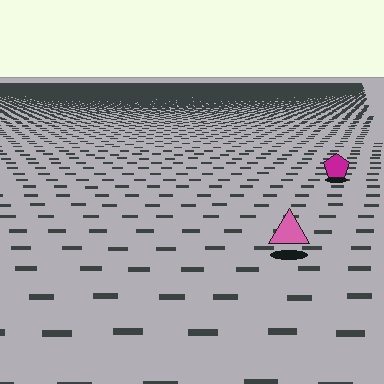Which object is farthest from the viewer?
The magenta pentagon is farthest from the viewer. It appears smaller and the ground texture around it is denser.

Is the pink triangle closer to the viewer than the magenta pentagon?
Yes. The pink triangle is closer — you can tell from the texture gradient: the ground texture is coarser near it.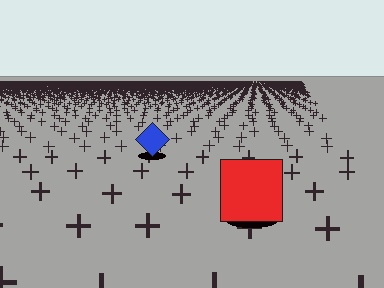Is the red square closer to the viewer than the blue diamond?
Yes. The red square is closer — you can tell from the texture gradient: the ground texture is coarser near it.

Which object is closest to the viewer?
The red square is closest. The texture marks near it are larger and more spread out.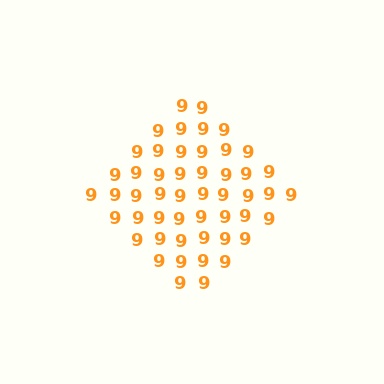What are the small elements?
The small elements are digit 9's.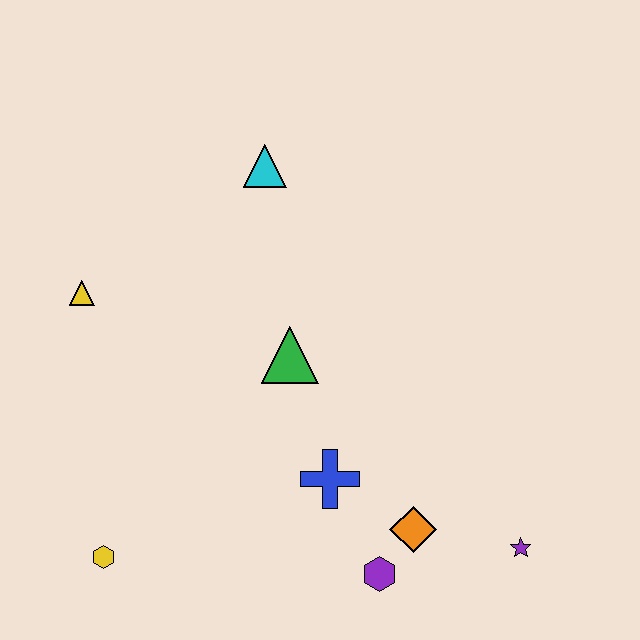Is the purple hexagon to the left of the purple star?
Yes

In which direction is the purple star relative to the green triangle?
The purple star is to the right of the green triangle.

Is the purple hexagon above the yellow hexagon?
No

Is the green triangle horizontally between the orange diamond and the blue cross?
No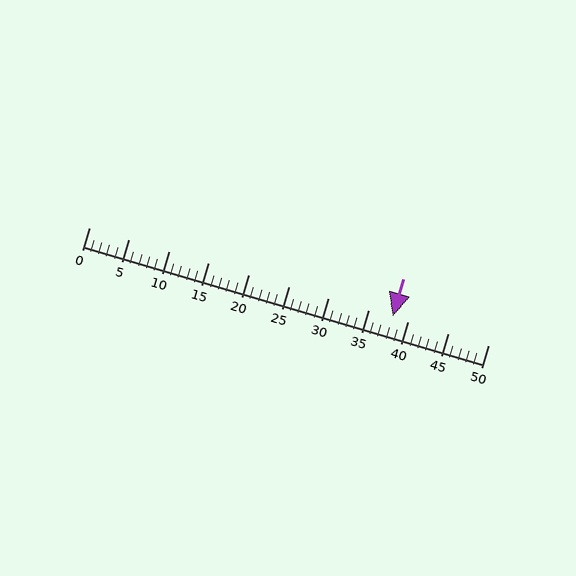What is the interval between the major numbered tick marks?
The major tick marks are spaced 5 units apart.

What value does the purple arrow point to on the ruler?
The purple arrow points to approximately 38.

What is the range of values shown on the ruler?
The ruler shows values from 0 to 50.